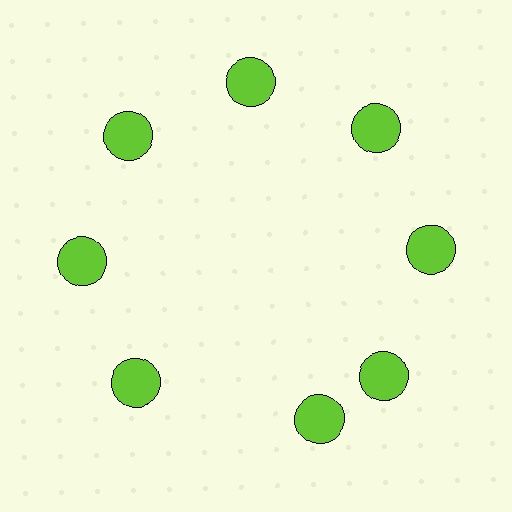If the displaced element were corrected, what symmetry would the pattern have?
It would have 8-fold rotational symmetry — the pattern would map onto itself every 45 degrees.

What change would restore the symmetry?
The symmetry would be restored by rotating it back into even spacing with its neighbors so that all 8 circles sit at equal angles and equal distance from the center.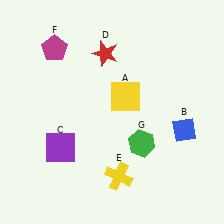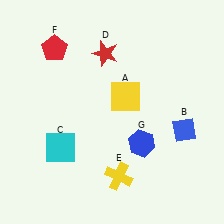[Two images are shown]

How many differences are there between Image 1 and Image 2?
There are 3 differences between the two images.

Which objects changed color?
C changed from purple to cyan. F changed from magenta to red. G changed from green to blue.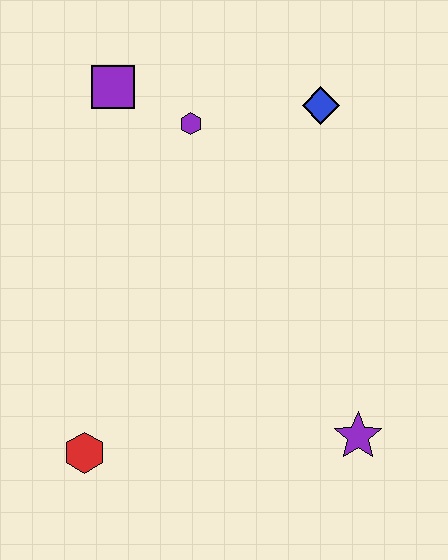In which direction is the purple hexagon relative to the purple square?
The purple hexagon is to the right of the purple square.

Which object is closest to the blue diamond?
The purple hexagon is closest to the blue diamond.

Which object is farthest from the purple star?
The purple square is farthest from the purple star.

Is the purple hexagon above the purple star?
Yes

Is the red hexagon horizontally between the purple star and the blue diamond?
No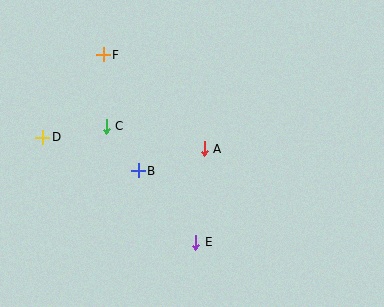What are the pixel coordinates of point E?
Point E is at (196, 242).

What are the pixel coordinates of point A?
Point A is at (204, 149).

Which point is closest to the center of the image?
Point A at (204, 149) is closest to the center.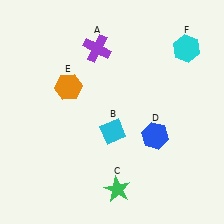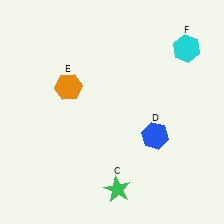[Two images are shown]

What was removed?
The cyan diamond (B), the purple cross (A) were removed in Image 2.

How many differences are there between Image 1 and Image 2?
There are 2 differences between the two images.